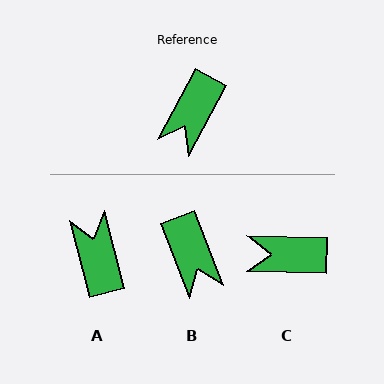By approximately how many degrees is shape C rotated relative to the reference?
Approximately 63 degrees clockwise.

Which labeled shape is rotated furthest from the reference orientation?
A, about 137 degrees away.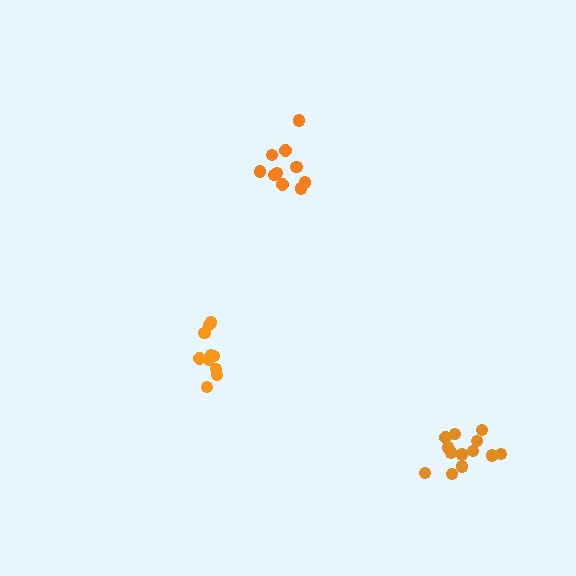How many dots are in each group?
Group 1: 10 dots, Group 2: 10 dots, Group 3: 13 dots (33 total).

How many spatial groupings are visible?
There are 3 spatial groupings.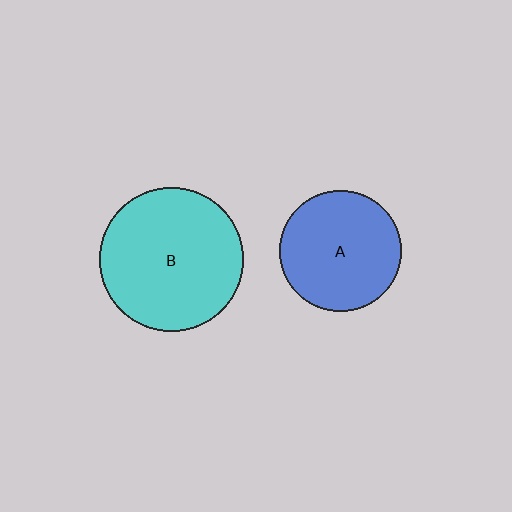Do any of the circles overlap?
No, none of the circles overlap.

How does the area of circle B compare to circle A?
Approximately 1.4 times.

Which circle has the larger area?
Circle B (cyan).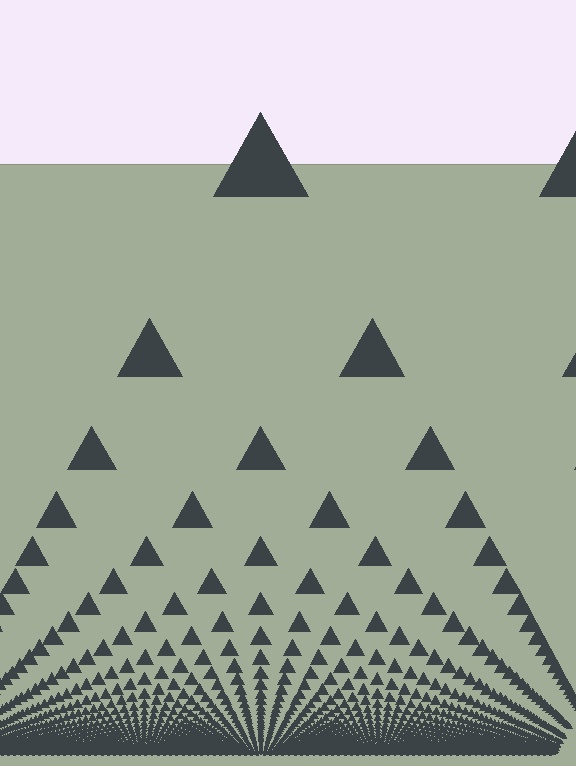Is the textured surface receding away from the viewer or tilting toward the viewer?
The surface appears to tilt toward the viewer. Texture elements get larger and sparser toward the top.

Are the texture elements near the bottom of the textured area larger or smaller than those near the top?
Smaller. The gradient is inverted — elements near the bottom are smaller and denser.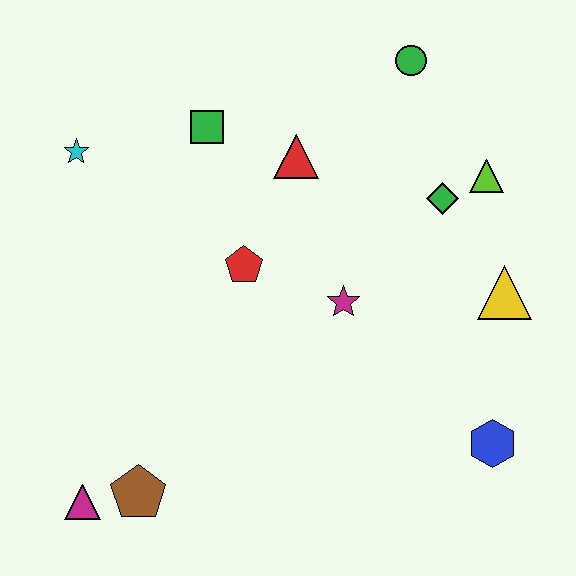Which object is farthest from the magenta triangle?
The green circle is farthest from the magenta triangle.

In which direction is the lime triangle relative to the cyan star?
The lime triangle is to the right of the cyan star.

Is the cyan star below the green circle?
Yes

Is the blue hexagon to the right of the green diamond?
Yes